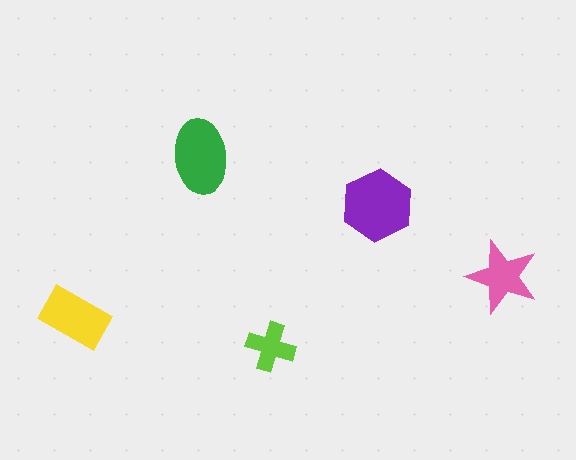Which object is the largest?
The purple hexagon.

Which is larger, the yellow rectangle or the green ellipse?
The green ellipse.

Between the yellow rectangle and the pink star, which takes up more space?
The yellow rectangle.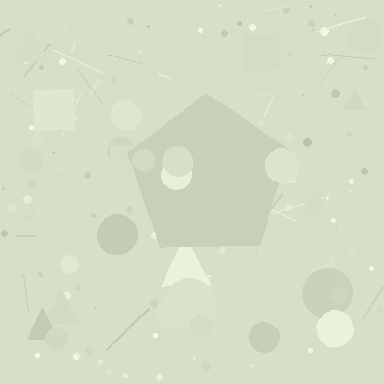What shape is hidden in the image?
A pentagon is hidden in the image.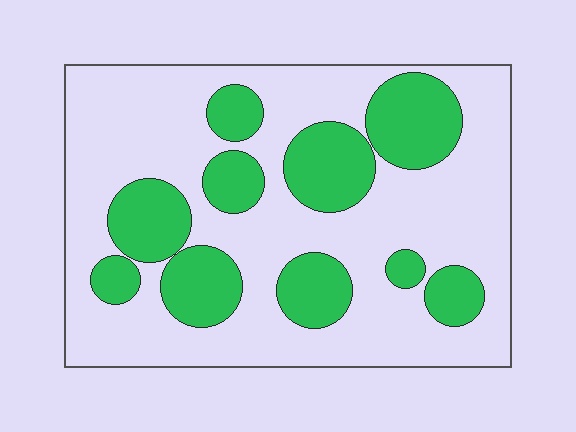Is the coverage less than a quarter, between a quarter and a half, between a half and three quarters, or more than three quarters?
Between a quarter and a half.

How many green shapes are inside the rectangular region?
10.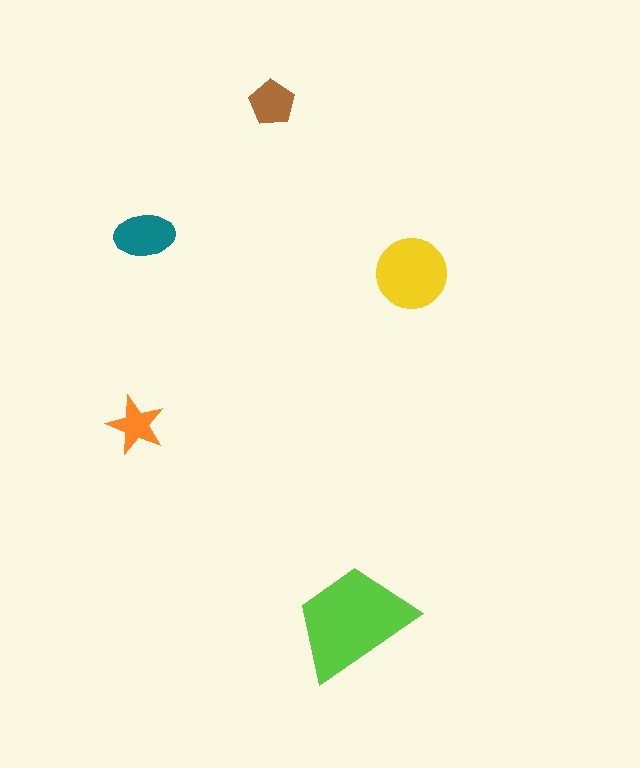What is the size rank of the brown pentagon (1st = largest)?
4th.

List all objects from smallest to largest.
The orange star, the brown pentagon, the teal ellipse, the yellow circle, the lime trapezoid.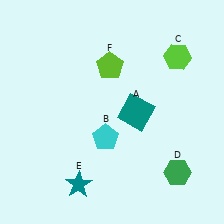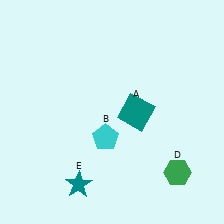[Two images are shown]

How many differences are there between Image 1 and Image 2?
There are 2 differences between the two images.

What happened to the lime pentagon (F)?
The lime pentagon (F) was removed in Image 2. It was in the top-left area of Image 1.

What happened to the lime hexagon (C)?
The lime hexagon (C) was removed in Image 2. It was in the top-right area of Image 1.